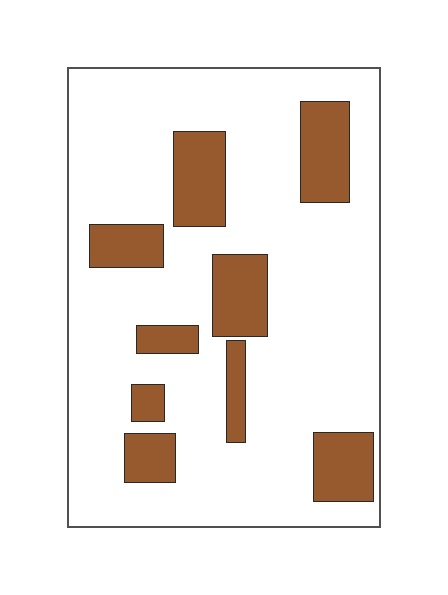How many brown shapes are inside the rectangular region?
9.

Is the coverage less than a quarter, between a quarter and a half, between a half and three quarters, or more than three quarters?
Less than a quarter.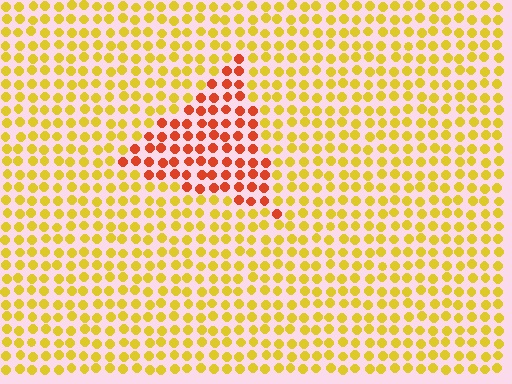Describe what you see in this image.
The image is filled with small yellow elements in a uniform arrangement. A triangle-shaped region is visible where the elements are tinted to a slightly different hue, forming a subtle color boundary.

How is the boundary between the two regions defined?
The boundary is defined purely by a slight shift in hue (about 44 degrees). Spacing, size, and orientation are identical on both sides.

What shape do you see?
I see a triangle.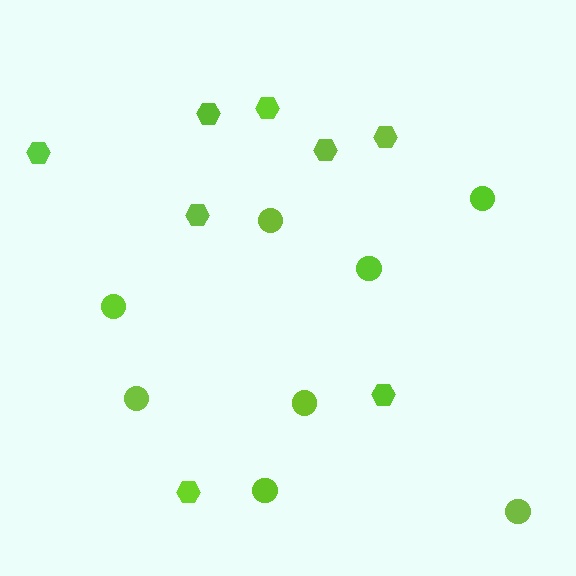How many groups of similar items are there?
There are 2 groups: one group of hexagons (8) and one group of circles (8).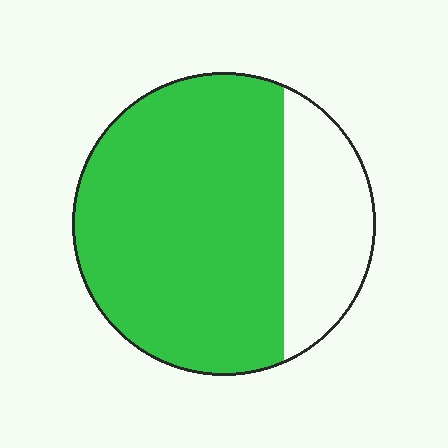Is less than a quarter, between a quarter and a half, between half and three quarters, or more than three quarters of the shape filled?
Between half and three quarters.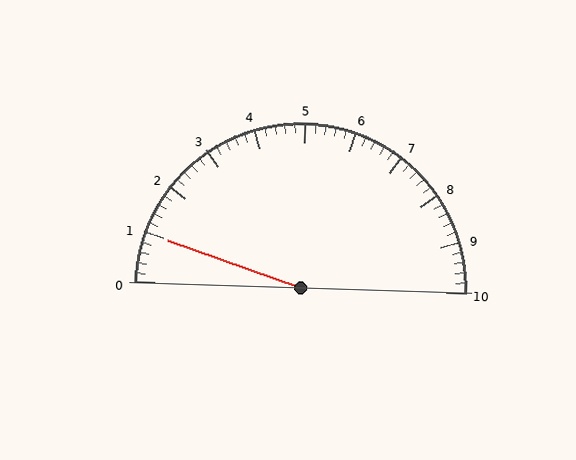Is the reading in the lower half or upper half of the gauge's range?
The reading is in the lower half of the range (0 to 10).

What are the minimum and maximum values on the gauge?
The gauge ranges from 0 to 10.